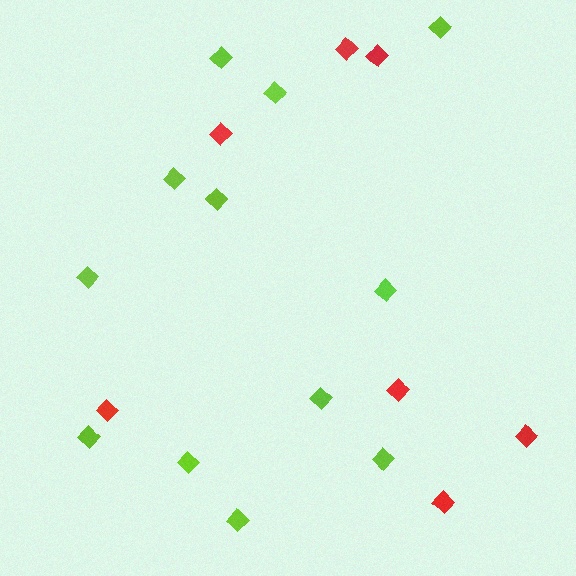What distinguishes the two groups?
There are 2 groups: one group of red diamonds (7) and one group of lime diamonds (12).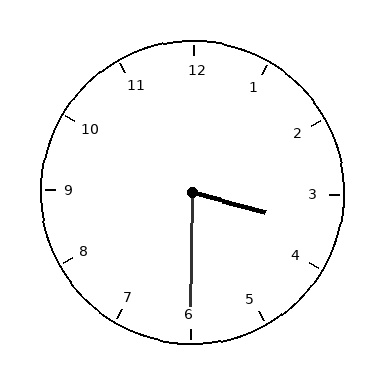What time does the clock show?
3:30.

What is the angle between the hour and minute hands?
Approximately 75 degrees.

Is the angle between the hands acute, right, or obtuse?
It is acute.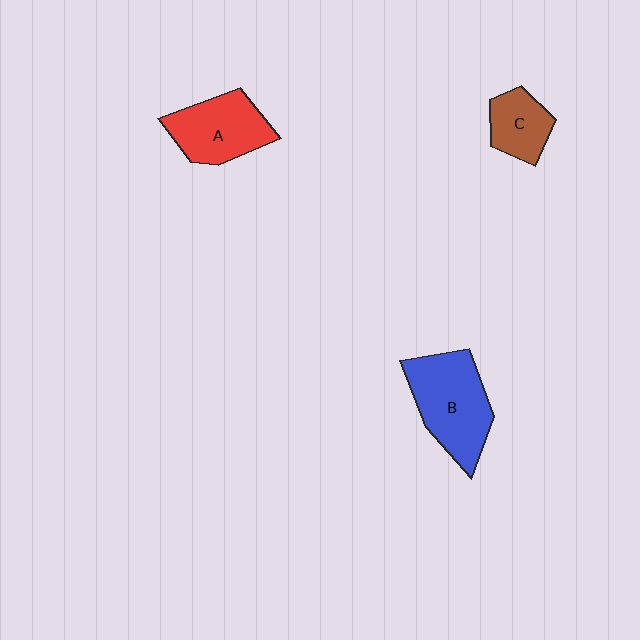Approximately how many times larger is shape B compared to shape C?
Approximately 1.9 times.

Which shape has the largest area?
Shape B (blue).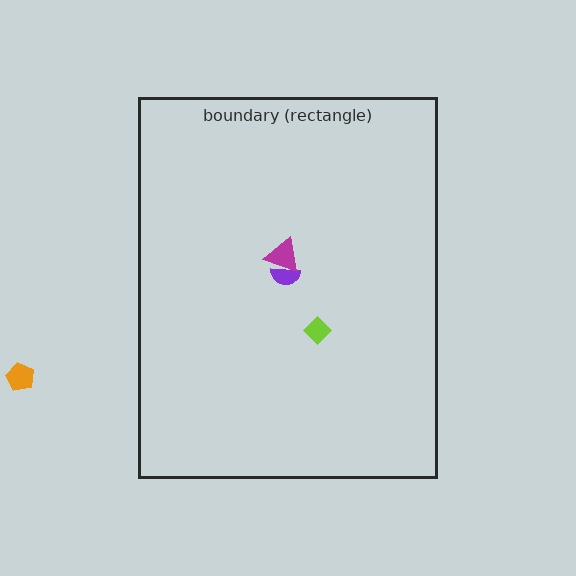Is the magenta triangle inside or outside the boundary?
Inside.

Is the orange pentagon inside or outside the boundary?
Outside.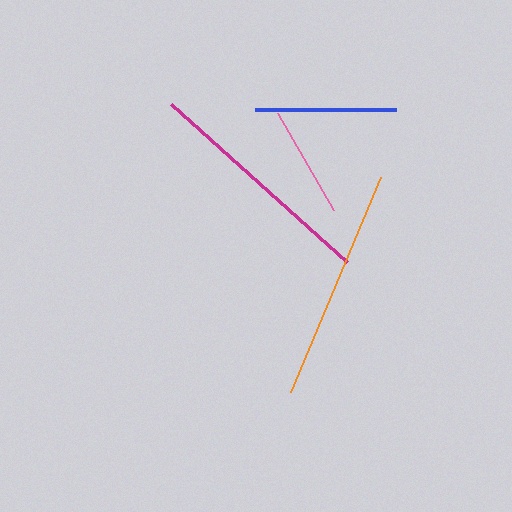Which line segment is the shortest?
The pink line is the shortest at approximately 112 pixels.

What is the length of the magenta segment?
The magenta segment is approximately 237 pixels long.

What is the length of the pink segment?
The pink segment is approximately 112 pixels long.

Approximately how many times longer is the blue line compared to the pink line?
The blue line is approximately 1.3 times the length of the pink line.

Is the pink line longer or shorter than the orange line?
The orange line is longer than the pink line.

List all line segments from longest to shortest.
From longest to shortest: magenta, orange, blue, pink.